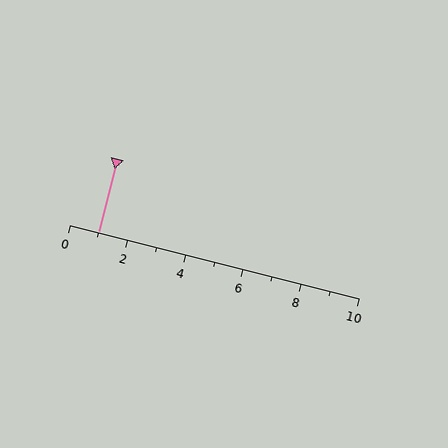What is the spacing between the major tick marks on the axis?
The major ticks are spaced 2 apart.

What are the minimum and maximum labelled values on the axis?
The axis runs from 0 to 10.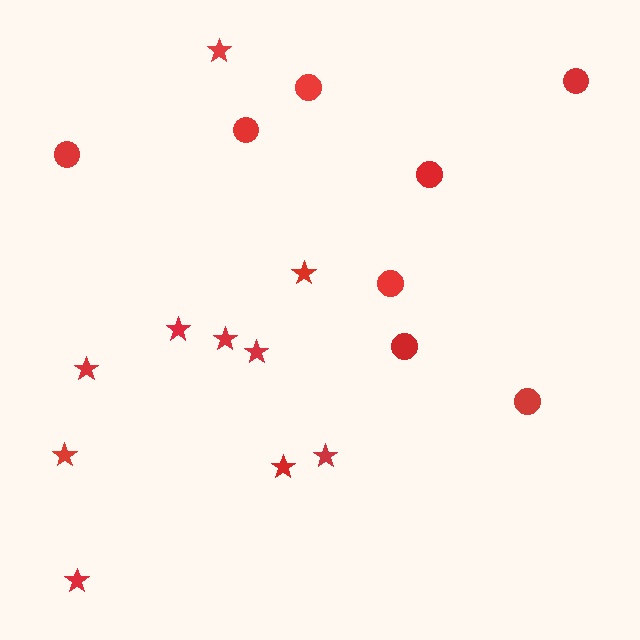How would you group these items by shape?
There are 2 groups: one group of circles (8) and one group of stars (10).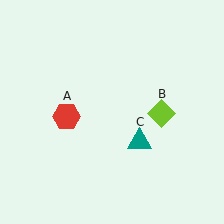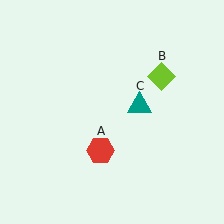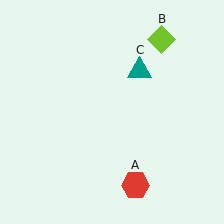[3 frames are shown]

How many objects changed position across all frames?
3 objects changed position: red hexagon (object A), lime diamond (object B), teal triangle (object C).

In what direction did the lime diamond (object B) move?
The lime diamond (object B) moved up.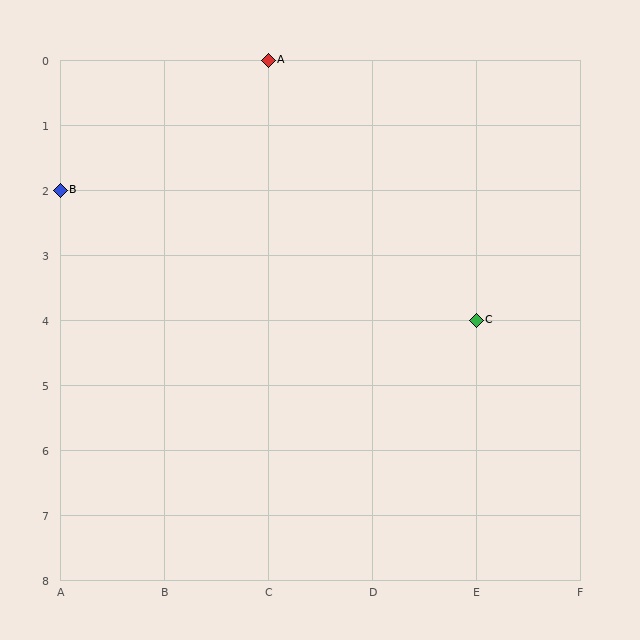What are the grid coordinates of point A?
Point A is at grid coordinates (C, 0).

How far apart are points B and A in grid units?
Points B and A are 2 columns and 2 rows apart (about 2.8 grid units diagonally).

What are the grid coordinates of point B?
Point B is at grid coordinates (A, 2).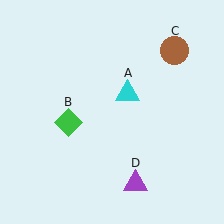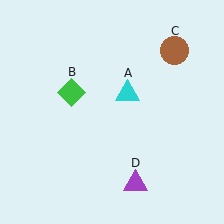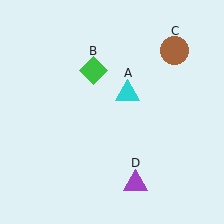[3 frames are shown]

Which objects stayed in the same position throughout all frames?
Cyan triangle (object A) and brown circle (object C) and purple triangle (object D) remained stationary.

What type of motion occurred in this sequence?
The green diamond (object B) rotated clockwise around the center of the scene.